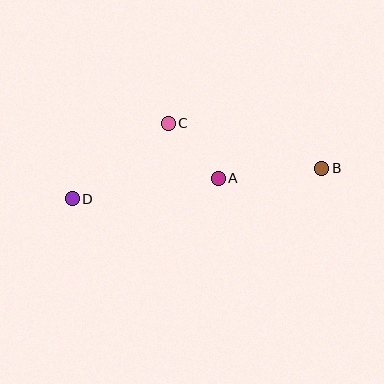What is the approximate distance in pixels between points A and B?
The distance between A and B is approximately 104 pixels.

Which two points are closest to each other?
Points A and C are closest to each other.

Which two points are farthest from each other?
Points B and D are farthest from each other.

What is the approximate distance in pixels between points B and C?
The distance between B and C is approximately 160 pixels.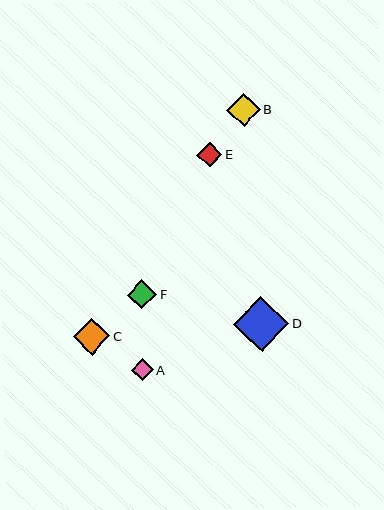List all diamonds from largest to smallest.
From largest to smallest: D, C, B, F, E, A.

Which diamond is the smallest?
Diamond A is the smallest with a size of approximately 22 pixels.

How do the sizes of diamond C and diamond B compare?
Diamond C and diamond B are approximately the same size.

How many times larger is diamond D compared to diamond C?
Diamond D is approximately 1.5 times the size of diamond C.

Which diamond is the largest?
Diamond D is the largest with a size of approximately 55 pixels.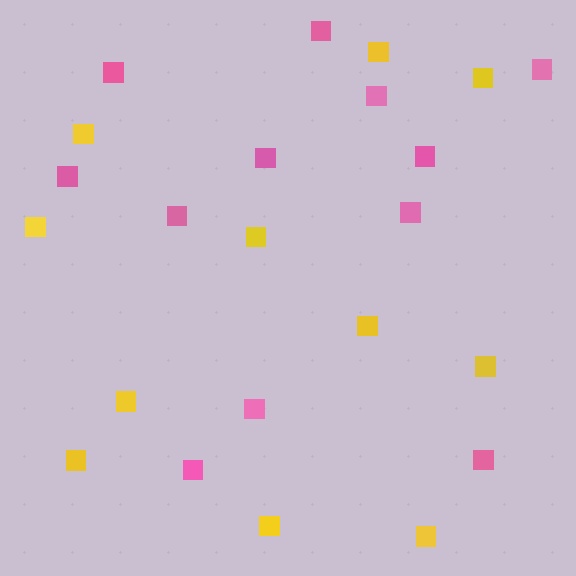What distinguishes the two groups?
There are 2 groups: one group of pink squares (12) and one group of yellow squares (11).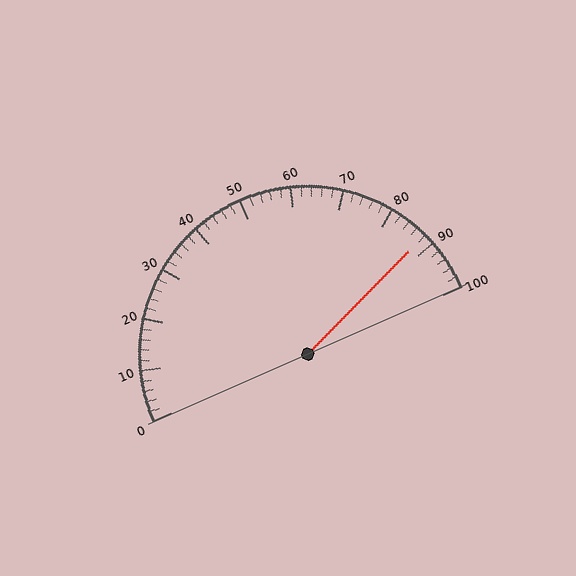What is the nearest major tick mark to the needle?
The nearest major tick mark is 90.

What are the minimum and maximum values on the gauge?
The gauge ranges from 0 to 100.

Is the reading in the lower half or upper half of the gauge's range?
The reading is in the upper half of the range (0 to 100).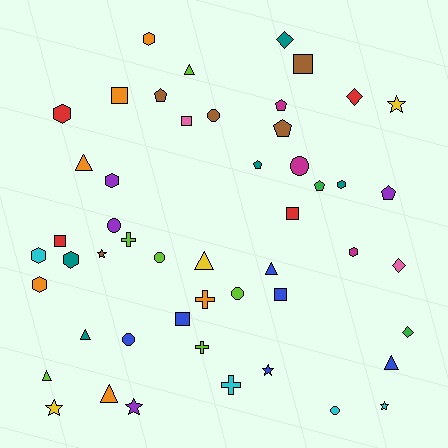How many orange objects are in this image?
There are 6 orange objects.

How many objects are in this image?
There are 50 objects.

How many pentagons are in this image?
There are 6 pentagons.